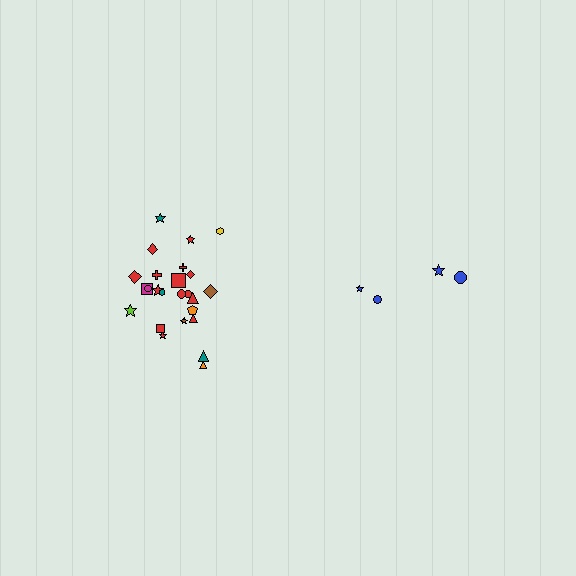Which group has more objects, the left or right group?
The left group.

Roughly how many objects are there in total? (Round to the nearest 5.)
Roughly 30 objects in total.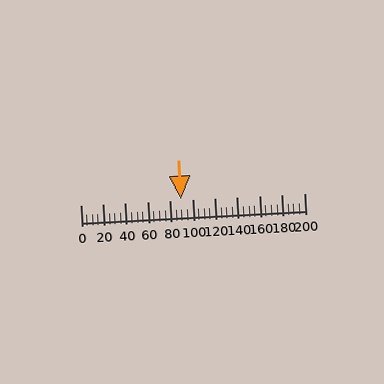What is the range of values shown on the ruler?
The ruler shows values from 0 to 200.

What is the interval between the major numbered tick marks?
The major tick marks are spaced 20 units apart.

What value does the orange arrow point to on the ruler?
The orange arrow points to approximately 90.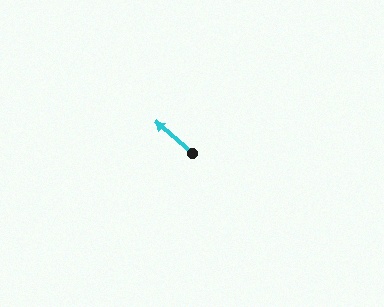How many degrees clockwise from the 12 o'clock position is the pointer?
Approximately 311 degrees.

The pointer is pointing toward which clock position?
Roughly 10 o'clock.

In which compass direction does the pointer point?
Northwest.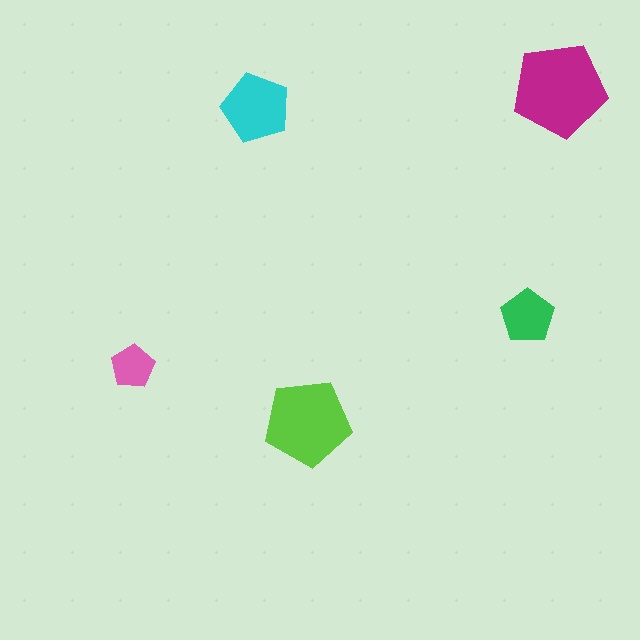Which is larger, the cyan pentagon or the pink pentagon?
The cyan one.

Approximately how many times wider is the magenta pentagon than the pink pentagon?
About 2 times wider.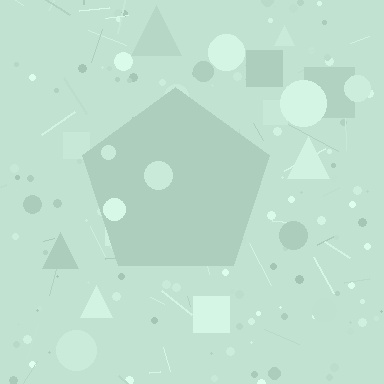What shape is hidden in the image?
A pentagon is hidden in the image.